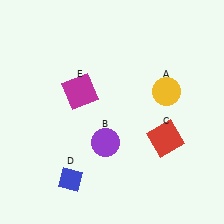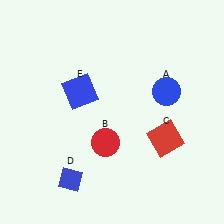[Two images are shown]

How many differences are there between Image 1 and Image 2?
There are 3 differences between the two images.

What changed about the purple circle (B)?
In Image 1, B is purple. In Image 2, it changed to red.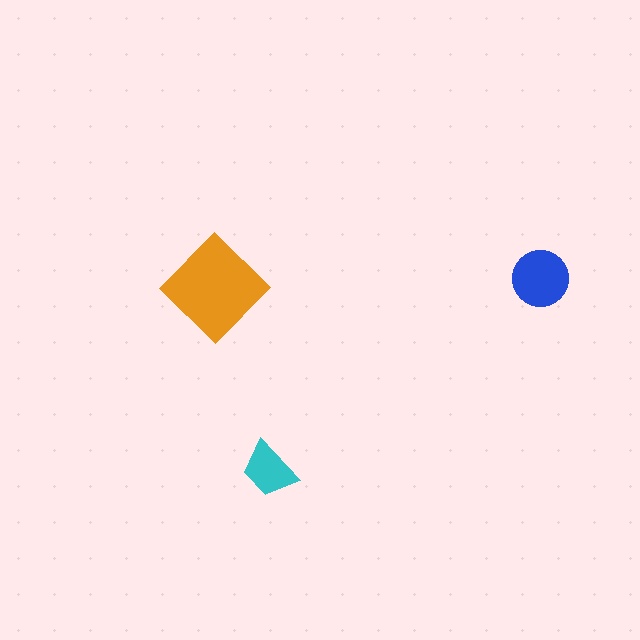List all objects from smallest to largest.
The cyan trapezoid, the blue circle, the orange diamond.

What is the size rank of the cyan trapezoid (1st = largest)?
3rd.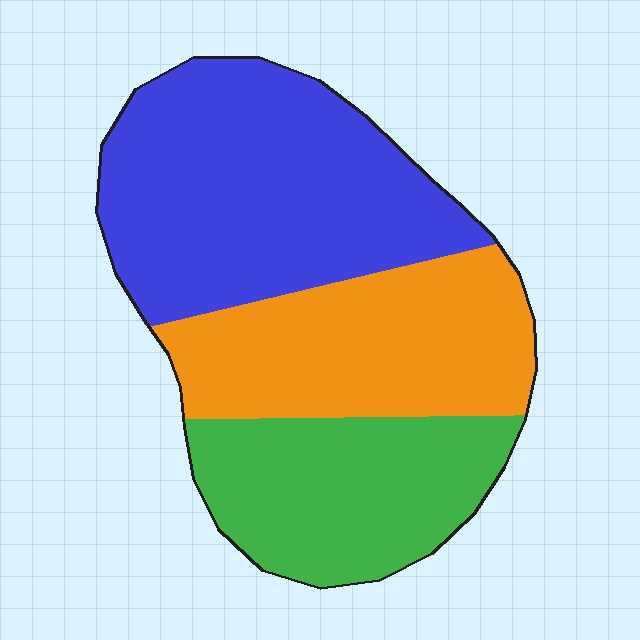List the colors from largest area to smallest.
From largest to smallest: blue, orange, green.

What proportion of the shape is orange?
Orange takes up about one third (1/3) of the shape.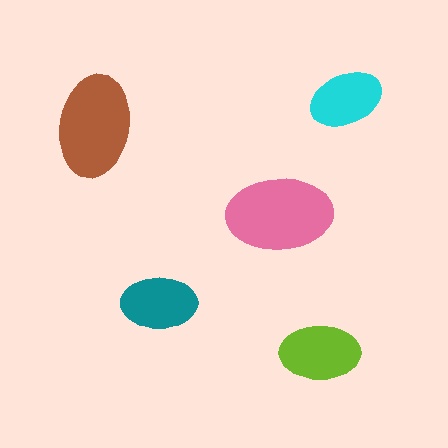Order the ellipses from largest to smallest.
the pink one, the brown one, the lime one, the teal one, the cyan one.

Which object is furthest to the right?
The cyan ellipse is rightmost.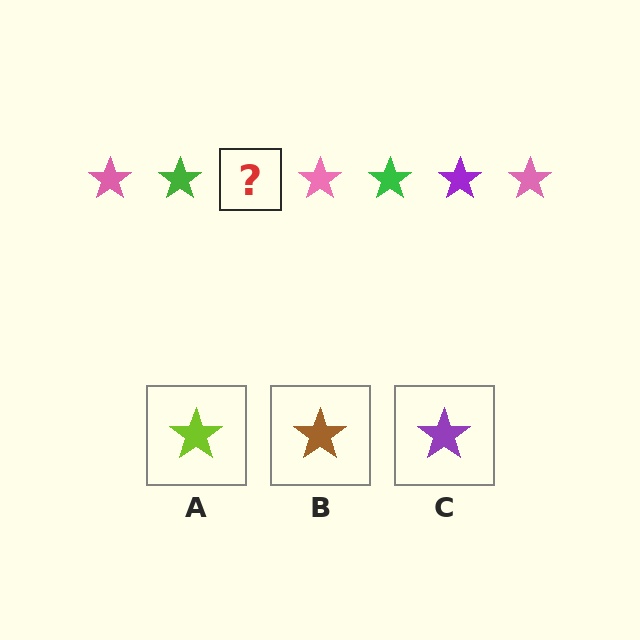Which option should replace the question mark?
Option C.